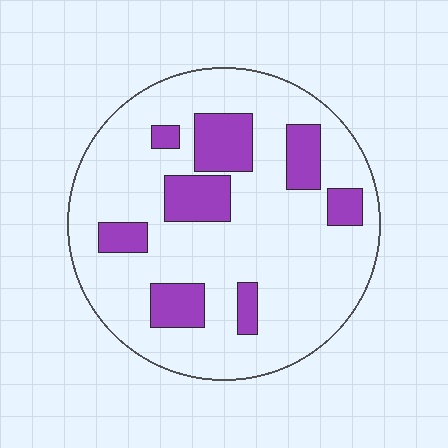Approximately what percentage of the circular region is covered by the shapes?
Approximately 20%.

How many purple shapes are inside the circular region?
8.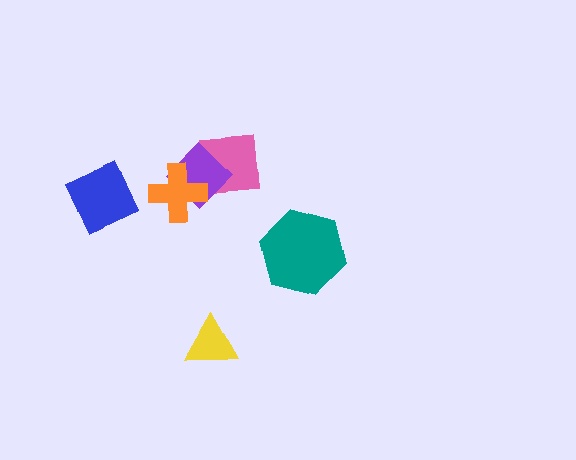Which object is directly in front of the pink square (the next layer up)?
The purple diamond is directly in front of the pink square.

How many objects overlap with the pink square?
2 objects overlap with the pink square.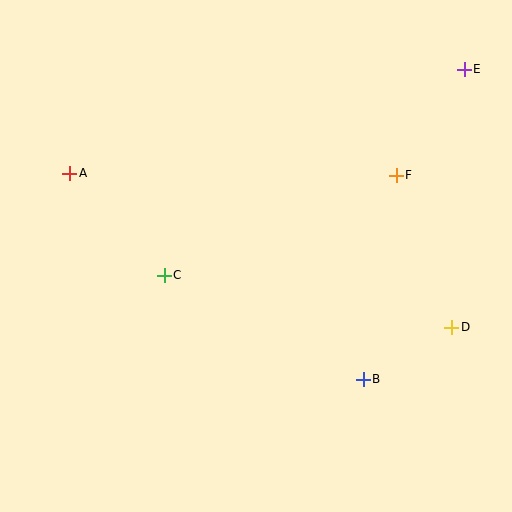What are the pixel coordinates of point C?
Point C is at (164, 275).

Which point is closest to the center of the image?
Point C at (164, 275) is closest to the center.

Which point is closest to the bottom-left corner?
Point C is closest to the bottom-left corner.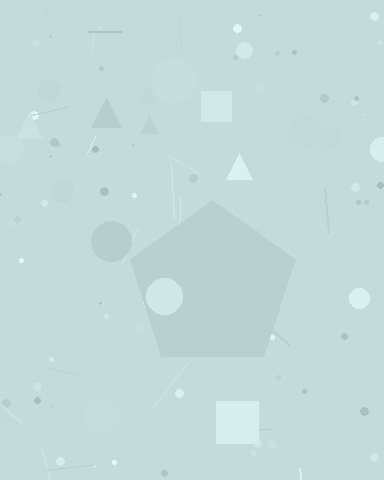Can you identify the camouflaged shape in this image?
The camouflaged shape is a pentagon.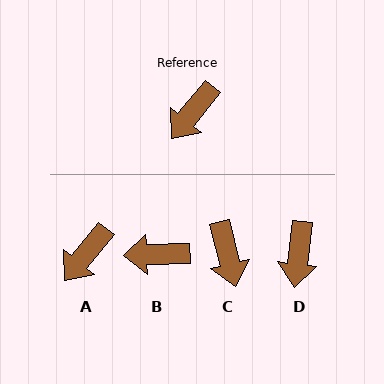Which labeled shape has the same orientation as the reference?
A.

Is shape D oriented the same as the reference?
No, it is off by about 32 degrees.